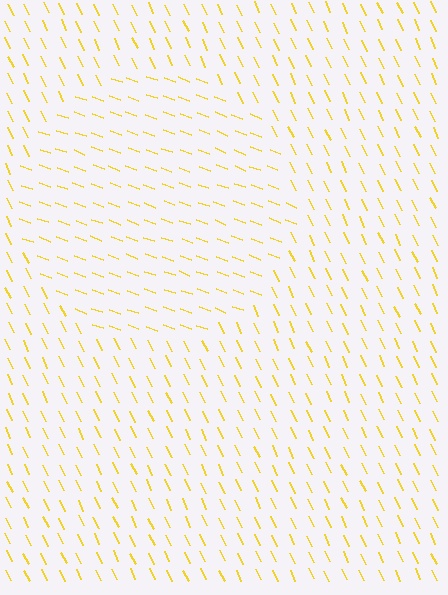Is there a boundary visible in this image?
Yes, there is a texture boundary formed by a change in line orientation.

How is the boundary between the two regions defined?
The boundary is defined purely by a change in line orientation (approximately 45 degrees difference). All lines are the same color and thickness.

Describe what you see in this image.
The image is filled with small yellow line segments. A circle region in the image has lines oriented differently from the surrounding lines, creating a visible texture boundary.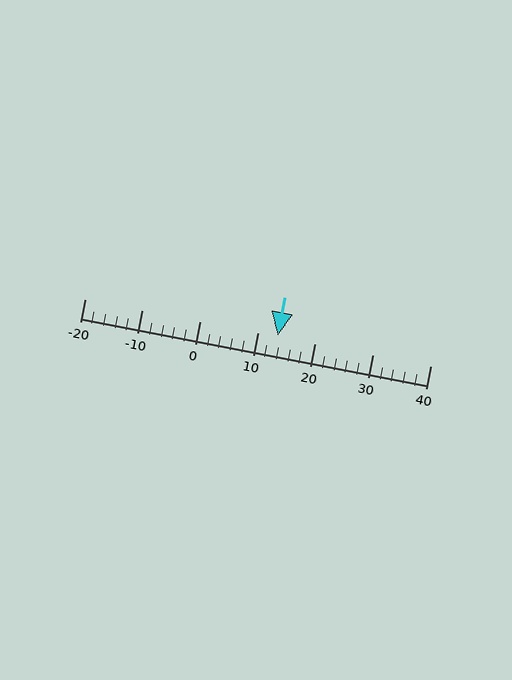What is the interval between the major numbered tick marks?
The major tick marks are spaced 10 units apart.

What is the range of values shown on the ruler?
The ruler shows values from -20 to 40.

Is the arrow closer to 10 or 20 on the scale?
The arrow is closer to 10.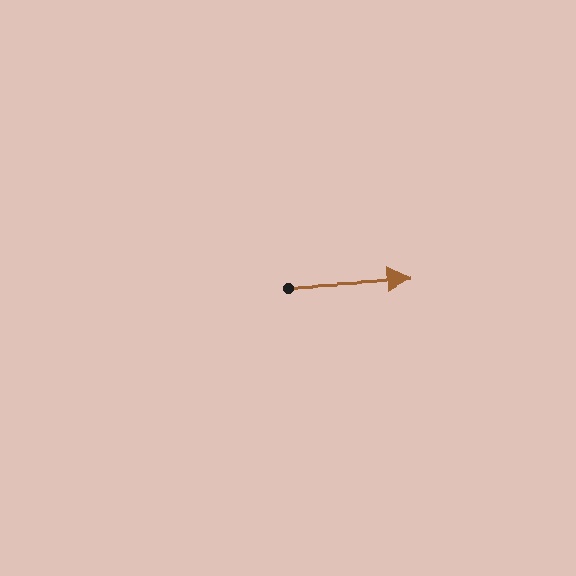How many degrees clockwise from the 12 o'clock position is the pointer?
Approximately 88 degrees.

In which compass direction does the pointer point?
East.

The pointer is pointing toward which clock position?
Roughly 3 o'clock.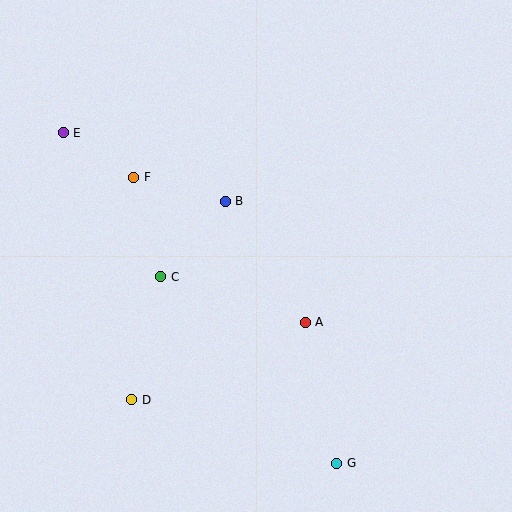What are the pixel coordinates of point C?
Point C is at (161, 277).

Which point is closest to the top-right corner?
Point B is closest to the top-right corner.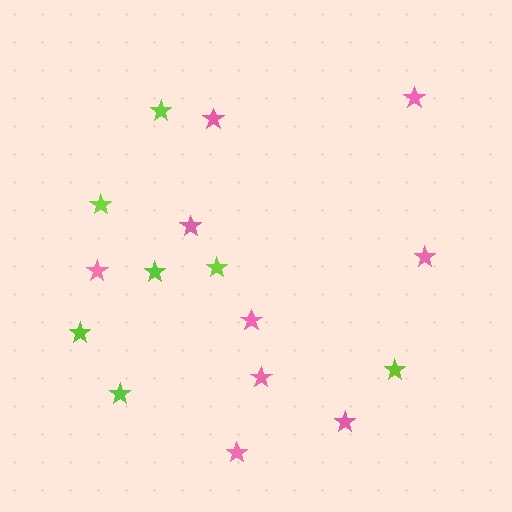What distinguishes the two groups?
There are 2 groups: one group of lime stars (7) and one group of pink stars (9).